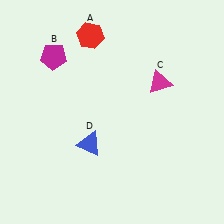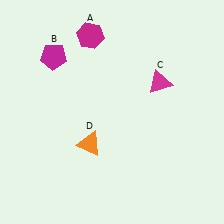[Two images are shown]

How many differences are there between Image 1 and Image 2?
There are 2 differences between the two images.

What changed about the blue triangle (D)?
In Image 1, D is blue. In Image 2, it changed to orange.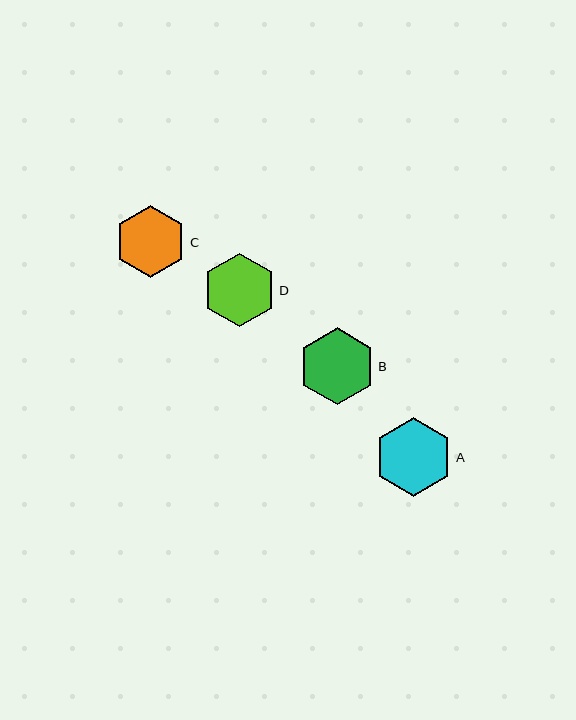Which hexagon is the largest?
Hexagon A is the largest with a size of approximately 79 pixels.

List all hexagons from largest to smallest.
From largest to smallest: A, B, D, C.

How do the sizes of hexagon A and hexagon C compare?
Hexagon A and hexagon C are approximately the same size.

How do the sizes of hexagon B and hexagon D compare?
Hexagon B and hexagon D are approximately the same size.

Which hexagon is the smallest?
Hexagon C is the smallest with a size of approximately 72 pixels.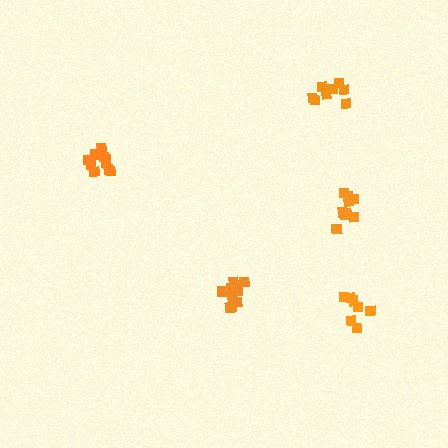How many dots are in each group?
Group 1: 7 dots, Group 2: 9 dots, Group 3: 12 dots, Group 4: 11 dots, Group 5: 9 dots (48 total).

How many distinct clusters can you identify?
There are 5 distinct clusters.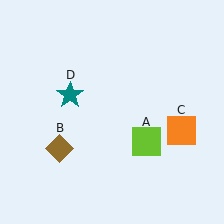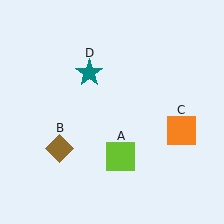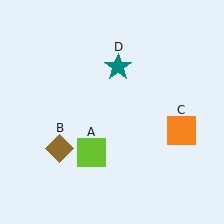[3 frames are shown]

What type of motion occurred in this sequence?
The lime square (object A), teal star (object D) rotated clockwise around the center of the scene.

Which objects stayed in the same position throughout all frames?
Brown diamond (object B) and orange square (object C) remained stationary.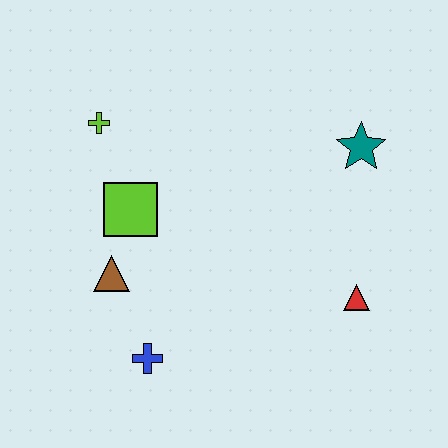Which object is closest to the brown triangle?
The lime square is closest to the brown triangle.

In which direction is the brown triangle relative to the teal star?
The brown triangle is to the left of the teal star.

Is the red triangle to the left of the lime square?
No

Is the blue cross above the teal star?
No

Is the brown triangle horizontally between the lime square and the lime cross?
Yes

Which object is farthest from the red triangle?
The lime cross is farthest from the red triangle.